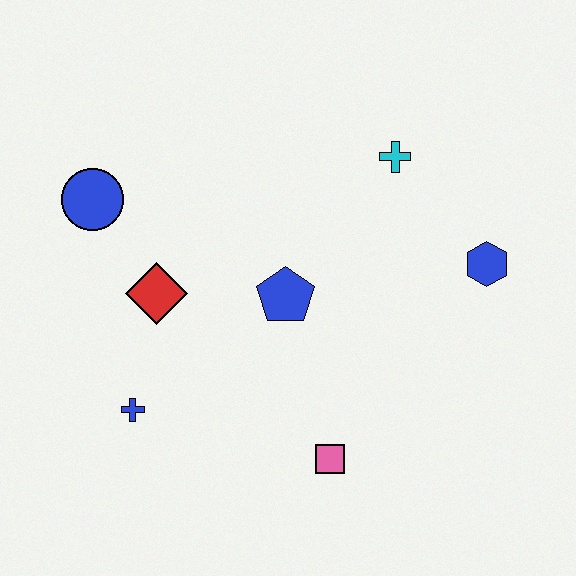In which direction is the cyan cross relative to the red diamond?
The cyan cross is to the right of the red diamond.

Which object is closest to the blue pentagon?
The red diamond is closest to the blue pentagon.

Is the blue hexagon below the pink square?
No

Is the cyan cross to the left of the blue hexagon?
Yes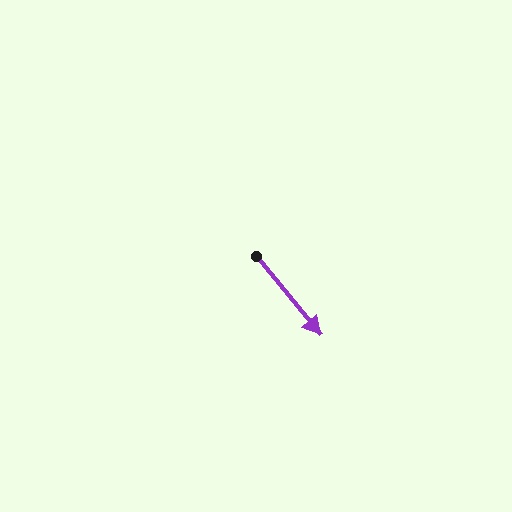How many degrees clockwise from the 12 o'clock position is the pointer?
Approximately 141 degrees.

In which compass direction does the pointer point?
Southeast.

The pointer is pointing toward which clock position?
Roughly 5 o'clock.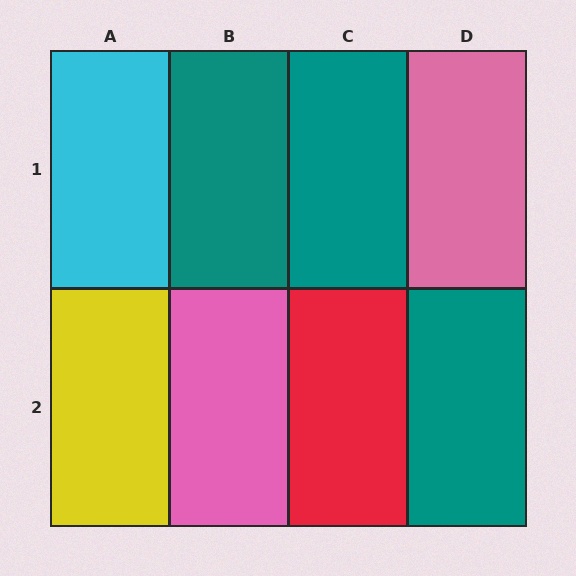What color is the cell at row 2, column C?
Red.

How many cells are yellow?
1 cell is yellow.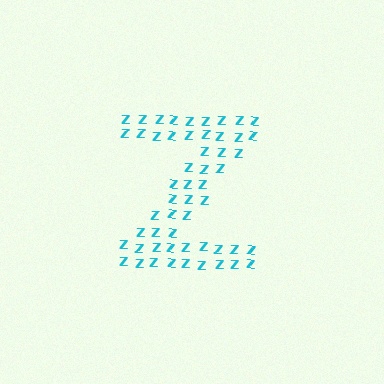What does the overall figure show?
The overall figure shows the letter Z.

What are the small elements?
The small elements are letter Z's.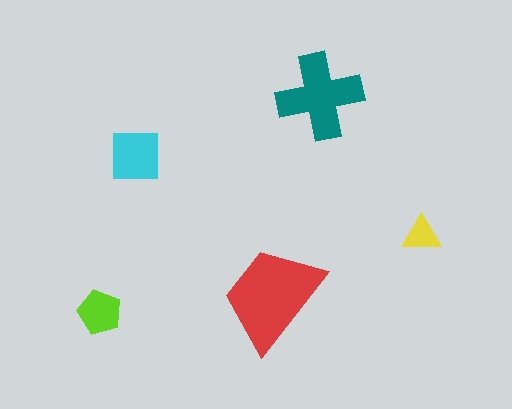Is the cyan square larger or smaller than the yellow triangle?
Larger.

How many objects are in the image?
There are 5 objects in the image.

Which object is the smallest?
The yellow triangle.